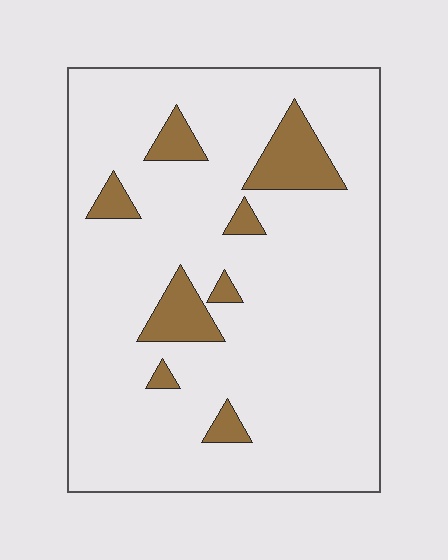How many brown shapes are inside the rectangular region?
8.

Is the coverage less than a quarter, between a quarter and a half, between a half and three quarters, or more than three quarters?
Less than a quarter.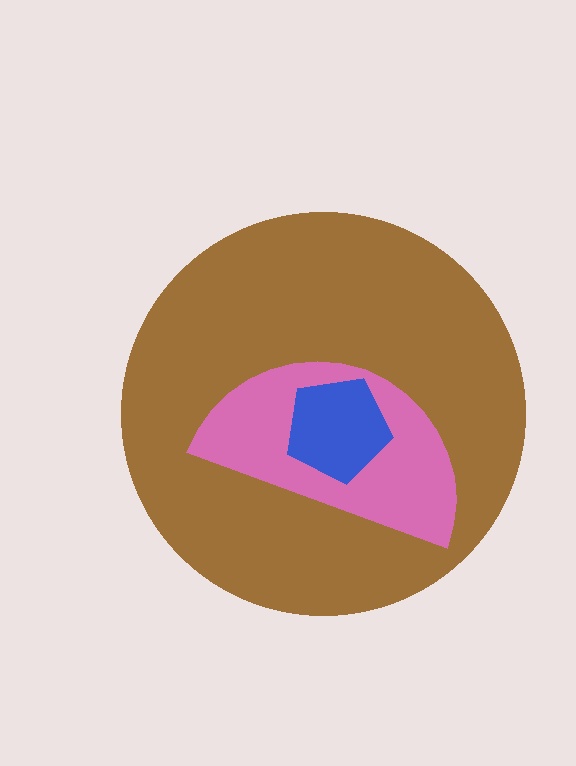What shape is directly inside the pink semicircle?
The blue pentagon.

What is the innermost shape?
The blue pentagon.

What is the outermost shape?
The brown circle.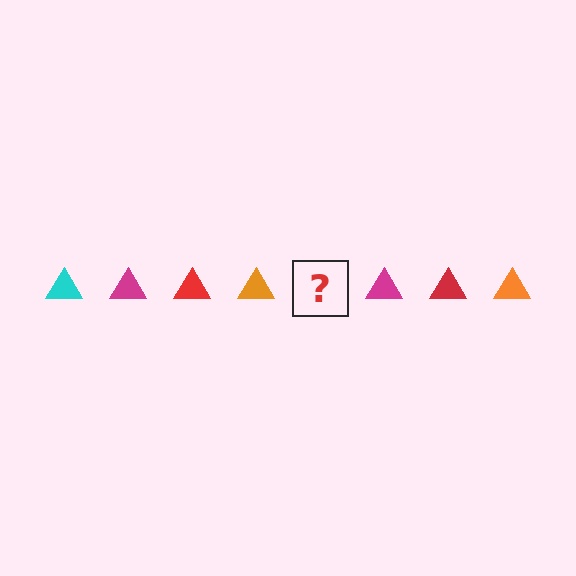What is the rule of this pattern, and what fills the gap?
The rule is that the pattern cycles through cyan, magenta, red, orange triangles. The gap should be filled with a cyan triangle.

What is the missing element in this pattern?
The missing element is a cyan triangle.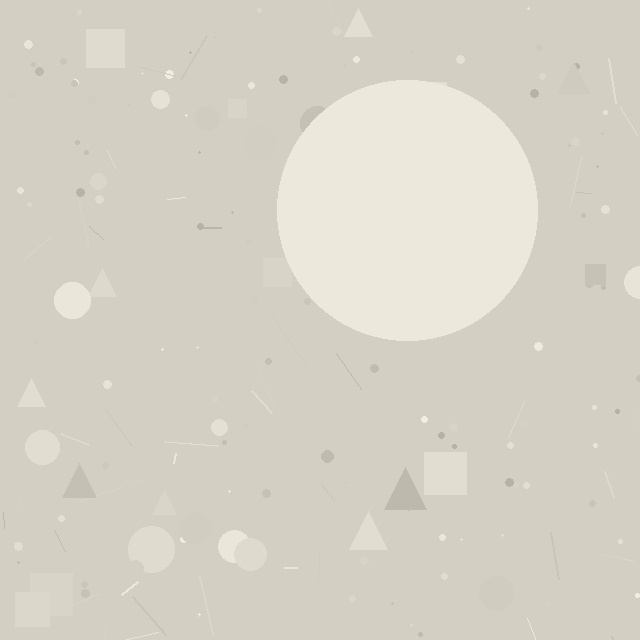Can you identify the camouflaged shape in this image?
The camouflaged shape is a circle.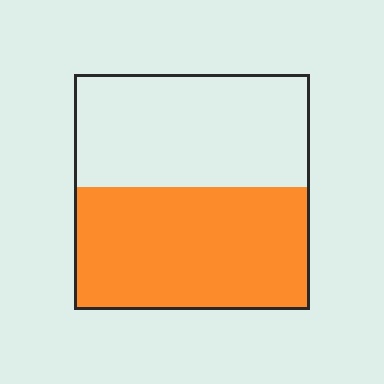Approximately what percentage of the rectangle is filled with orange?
Approximately 50%.